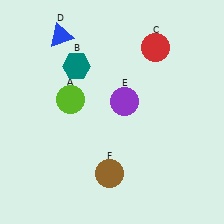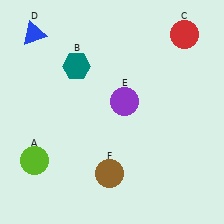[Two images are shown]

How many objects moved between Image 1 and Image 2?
3 objects moved between the two images.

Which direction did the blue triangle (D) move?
The blue triangle (D) moved left.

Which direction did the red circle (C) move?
The red circle (C) moved right.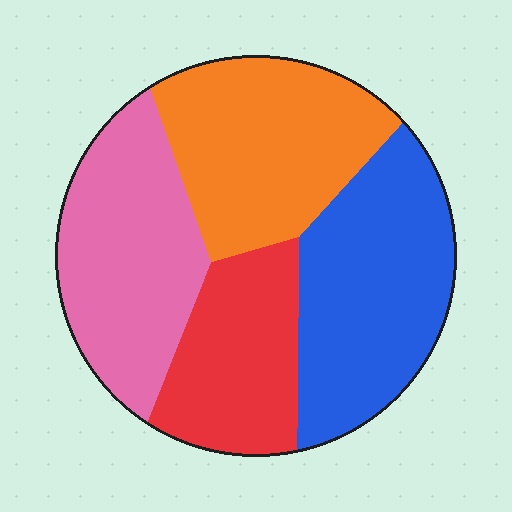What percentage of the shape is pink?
Pink takes up about one quarter (1/4) of the shape.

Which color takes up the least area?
Red, at roughly 20%.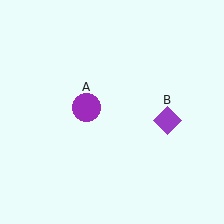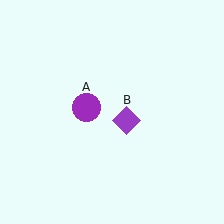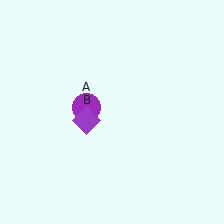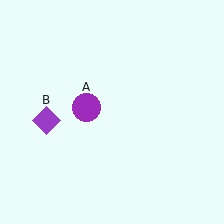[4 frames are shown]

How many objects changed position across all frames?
1 object changed position: purple diamond (object B).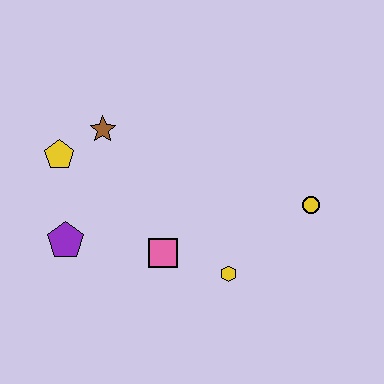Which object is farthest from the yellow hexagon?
The yellow pentagon is farthest from the yellow hexagon.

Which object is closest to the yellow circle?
The yellow hexagon is closest to the yellow circle.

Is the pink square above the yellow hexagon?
Yes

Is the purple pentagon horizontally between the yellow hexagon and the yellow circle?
No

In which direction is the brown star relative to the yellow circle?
The brown star is to the left of the yellow circle.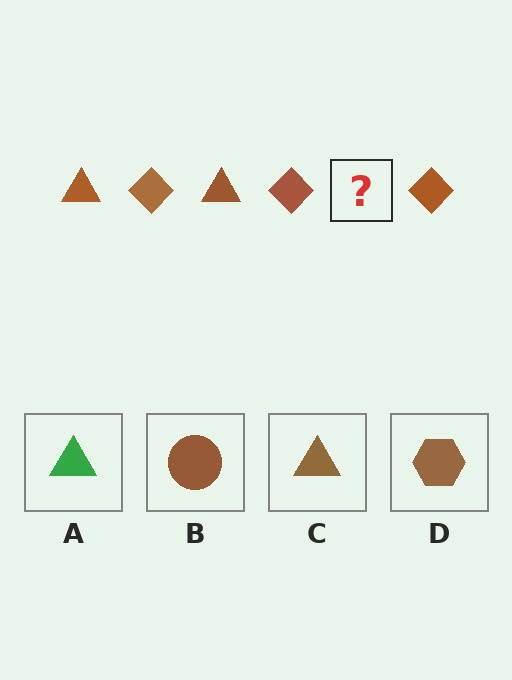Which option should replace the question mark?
Option C.